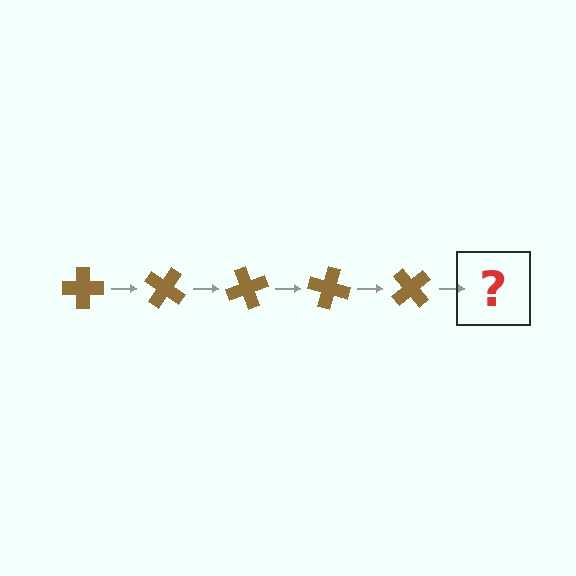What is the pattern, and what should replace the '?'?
The pattern is that the cross rotates 35 degrees each step. The '?' should be a brown cross rotated 175 degrees.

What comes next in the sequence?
The next element should be a brown cross rotated 175 degrees.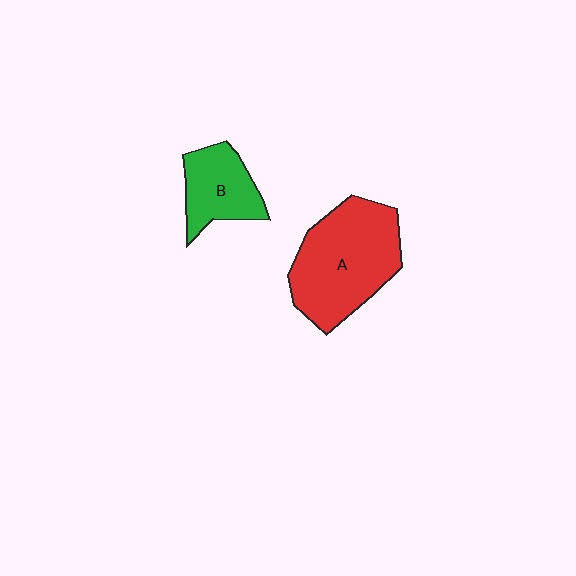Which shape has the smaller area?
Shape B (green).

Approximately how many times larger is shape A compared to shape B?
Approximately 1.9 times.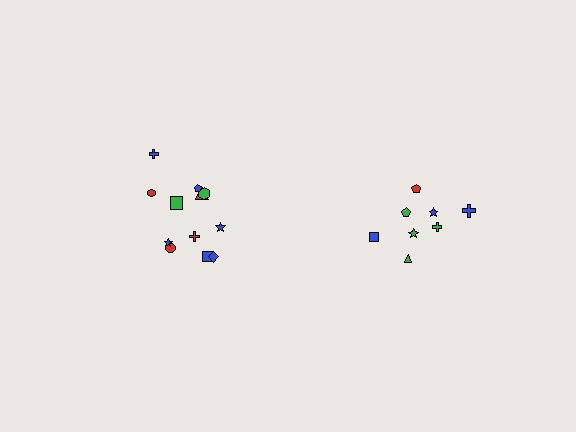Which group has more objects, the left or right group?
The left group.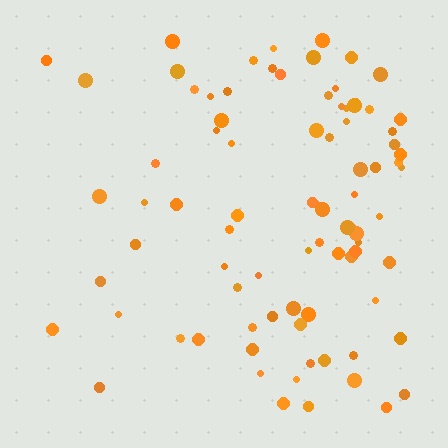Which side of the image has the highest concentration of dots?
The right.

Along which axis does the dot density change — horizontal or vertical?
Horizontal.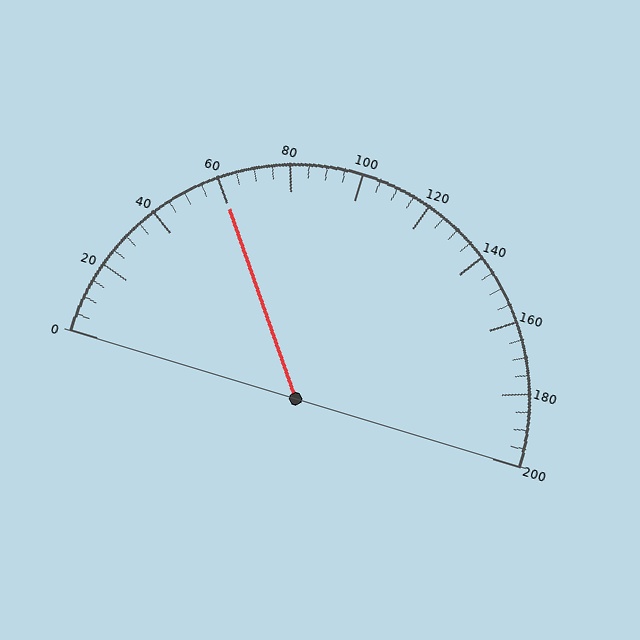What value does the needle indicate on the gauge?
The needle indicates approximately 60.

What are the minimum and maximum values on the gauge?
The gauge ranges from 0 to 200.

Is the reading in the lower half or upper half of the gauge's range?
The reading is in the lower half of the range (0 to 200).